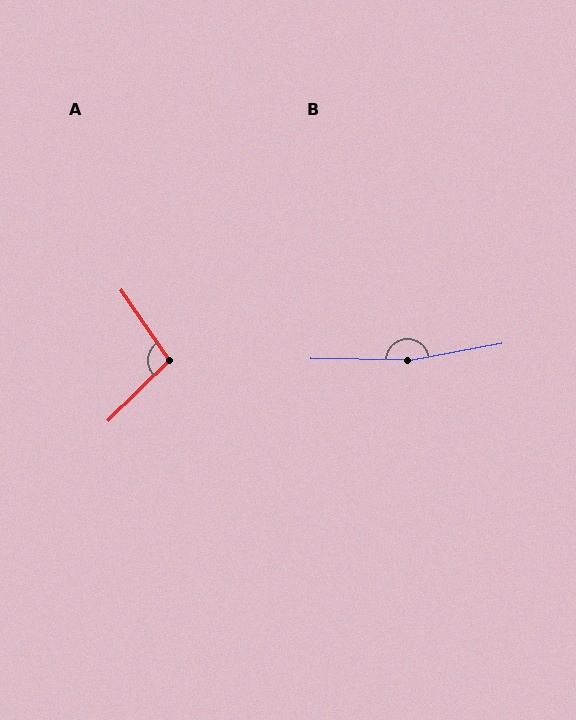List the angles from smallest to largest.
A (100°), B (169°).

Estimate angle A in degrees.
Approximately 100 degrees.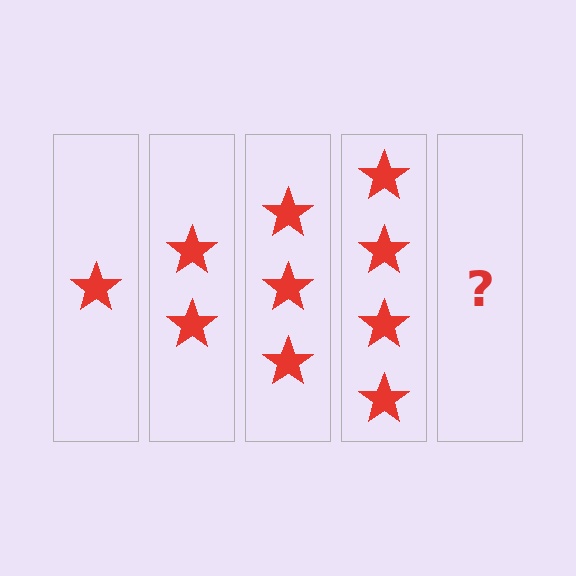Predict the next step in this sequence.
The next step is 5 stars.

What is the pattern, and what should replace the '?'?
The pattern is that each step adds one more star. The '?' should be 5 stars.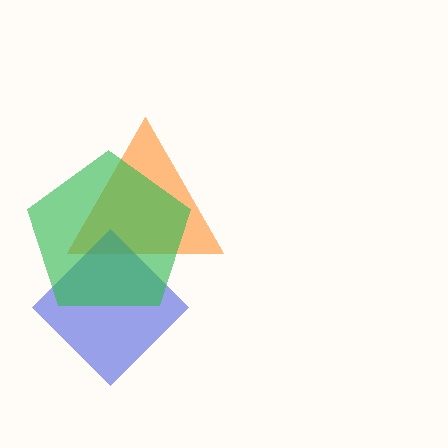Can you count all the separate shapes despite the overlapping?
Yes, there are 3 separate shapes.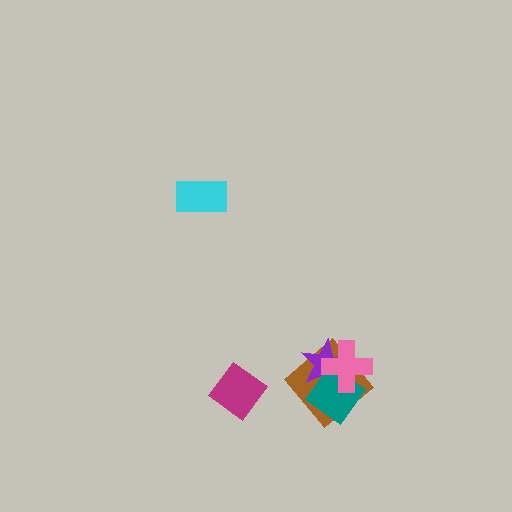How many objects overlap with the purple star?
3 objects overlap with the purple star.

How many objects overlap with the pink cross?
3 objects overlap with the pink cross.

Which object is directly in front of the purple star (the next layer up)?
The teal diamond is directly in front of the purple star.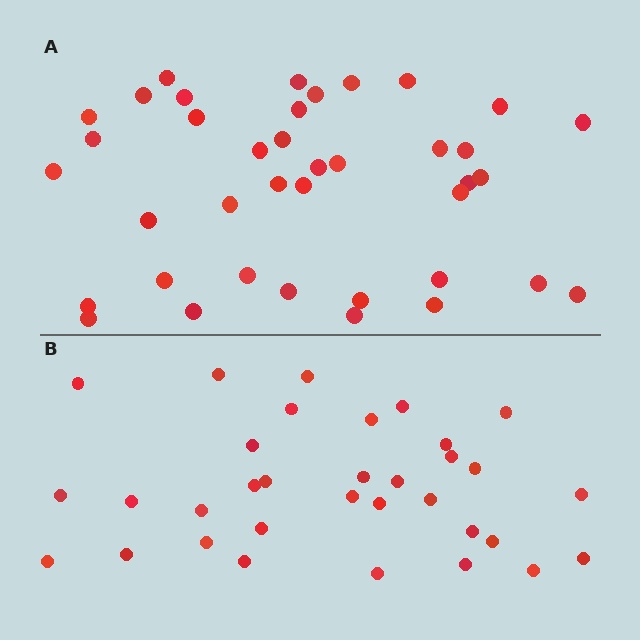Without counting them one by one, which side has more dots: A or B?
Region A (the top region) has more dots.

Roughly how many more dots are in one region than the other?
Region A has about 6 more dots than region B.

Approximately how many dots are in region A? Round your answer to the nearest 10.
About 40 dots. (The exact count is 39, which rounds to 40.)